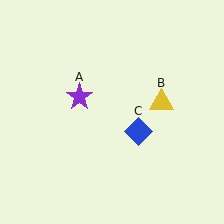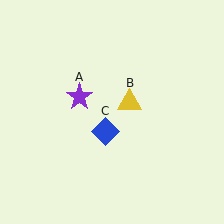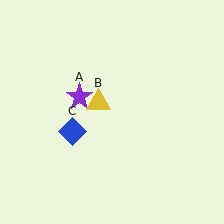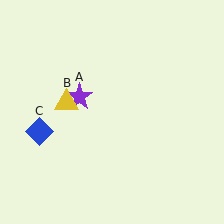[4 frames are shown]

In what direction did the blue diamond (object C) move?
The blue diamond (object C) moved left.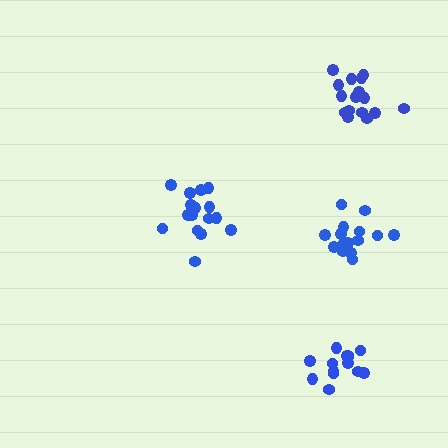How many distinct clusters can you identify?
There are 4 distinct clusters.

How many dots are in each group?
Group 1: 16 dots, Group 2: 16 dots, Group 3: 16 dots, Group 4: 14 dots (62 total).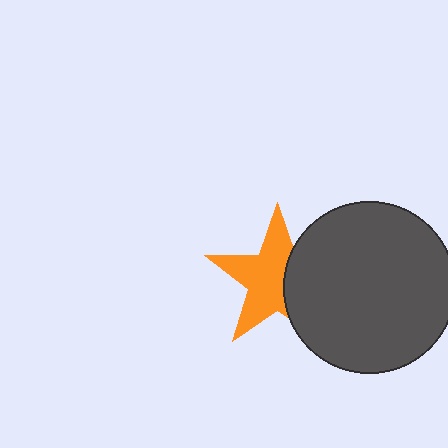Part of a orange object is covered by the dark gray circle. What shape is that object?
It is a star.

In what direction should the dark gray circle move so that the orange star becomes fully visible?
The dark gray circle should move right. That is the shortest direction to clear the overlap and leave the orange star fully visible.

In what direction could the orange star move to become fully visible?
The orange star could move left. That would shift it out from behind the dark gray circle entirely.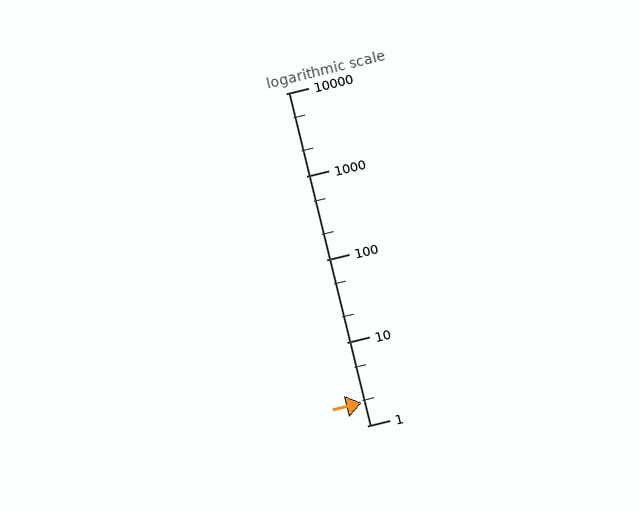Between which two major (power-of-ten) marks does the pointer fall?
The pointer is between 1 and 10.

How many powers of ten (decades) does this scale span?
The scale spans 4 decades, from 1 to 10000.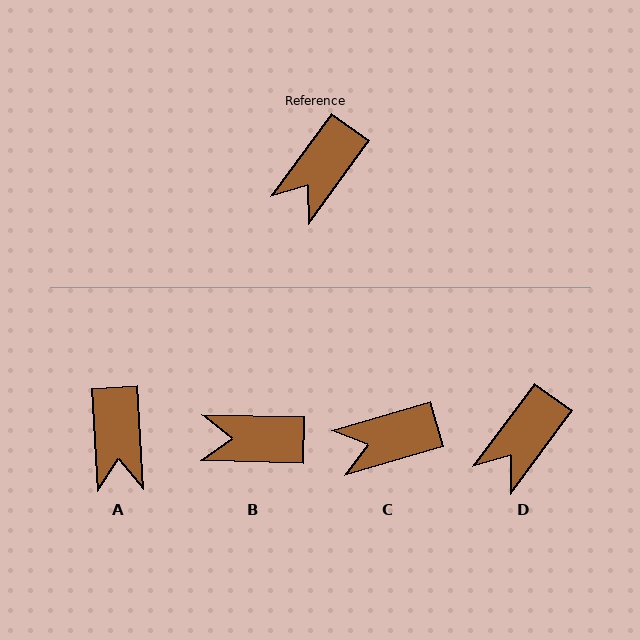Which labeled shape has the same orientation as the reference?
D.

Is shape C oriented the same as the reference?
No, it is off by about 37 degrees.